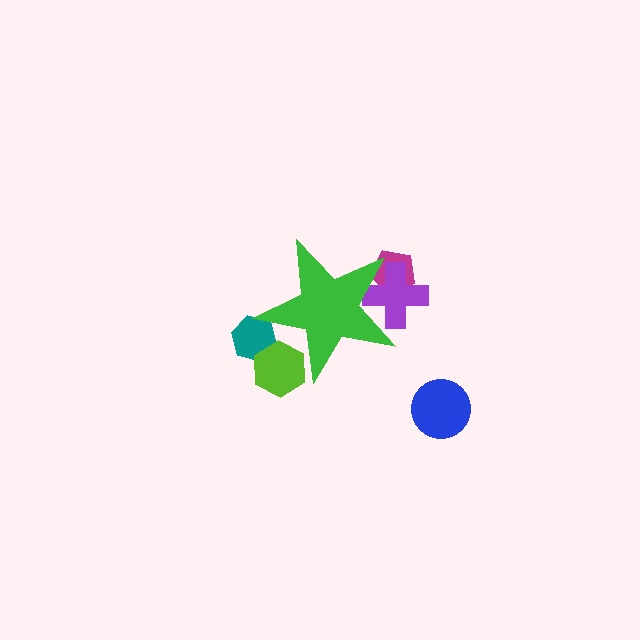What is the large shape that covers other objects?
A green star.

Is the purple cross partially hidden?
Yes, the purple cross is partially hidden behind the green star.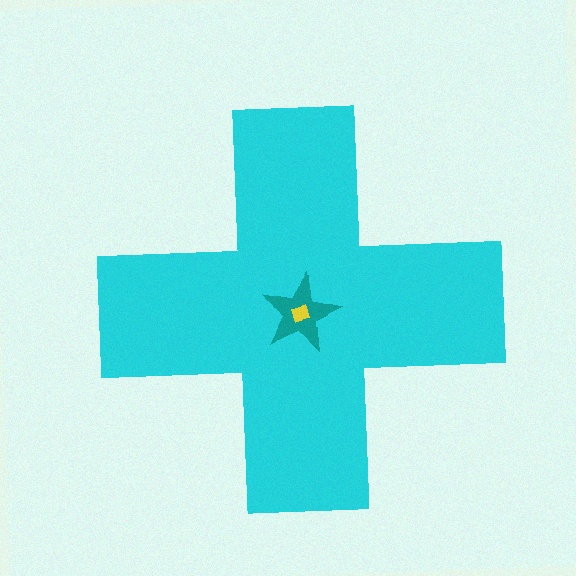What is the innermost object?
The yellow diamond.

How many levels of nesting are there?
3.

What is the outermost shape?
The cyan cross.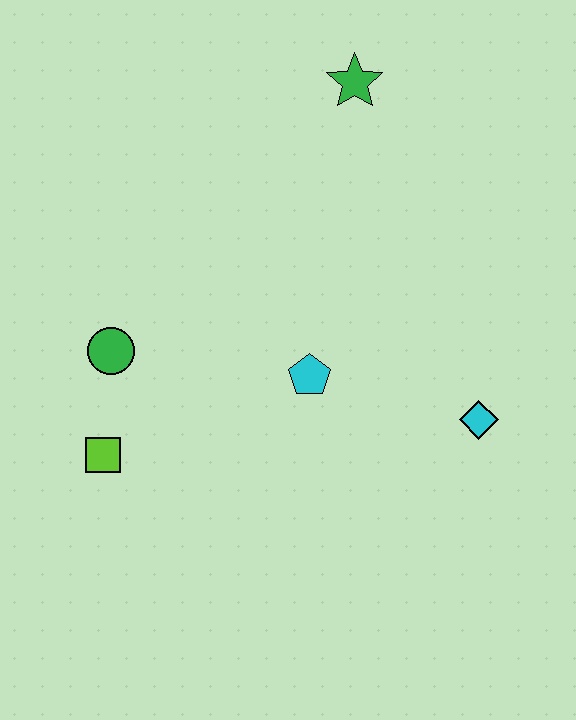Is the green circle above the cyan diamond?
Yes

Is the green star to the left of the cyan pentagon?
No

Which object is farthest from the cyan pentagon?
The green star is farthest from the cyan pentagon.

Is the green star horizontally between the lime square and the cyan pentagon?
No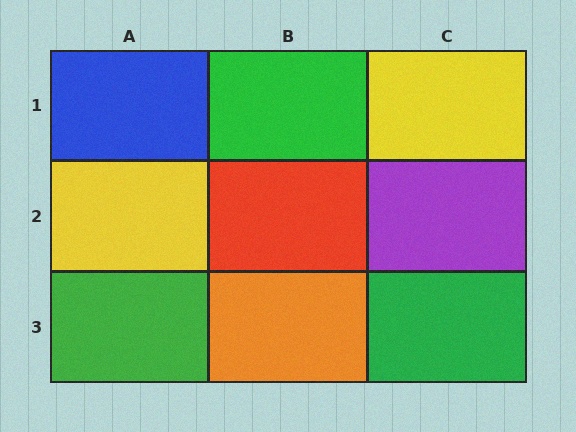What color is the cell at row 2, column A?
Yellow.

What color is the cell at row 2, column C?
Purple.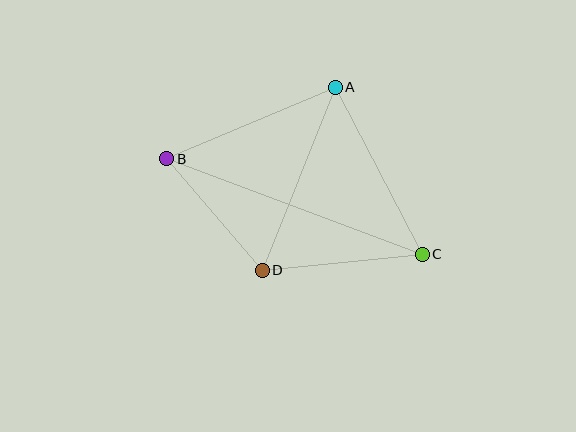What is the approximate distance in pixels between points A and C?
The distance between A and C is approximately 188 pixels.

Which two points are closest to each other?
Points B and D are closest to each other.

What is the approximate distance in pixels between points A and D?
The distance between A and D is approximately 197 pixels.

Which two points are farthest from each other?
Points B and C are farthest from each other.